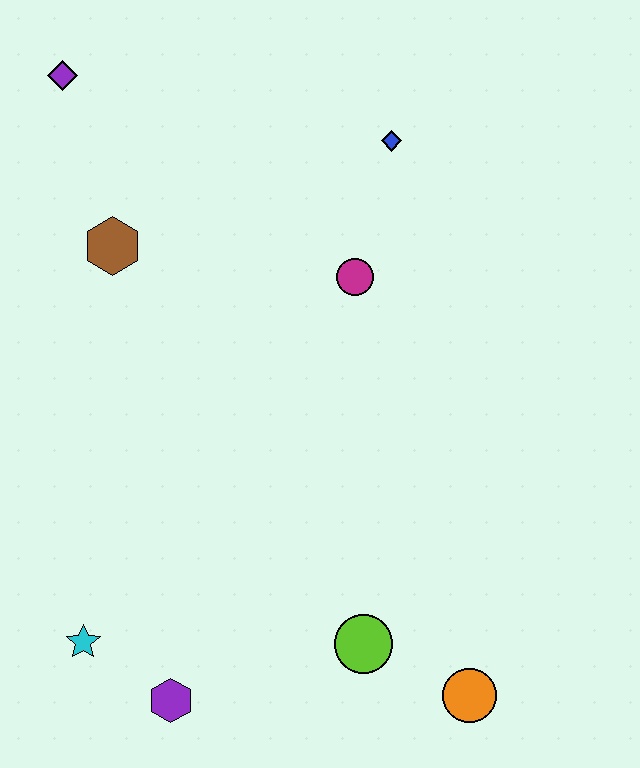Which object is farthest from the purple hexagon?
The purple diamond is farthest from the purple hexagon.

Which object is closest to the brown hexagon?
The purple diamond is closest to the brown hexagon.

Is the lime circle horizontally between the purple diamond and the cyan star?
No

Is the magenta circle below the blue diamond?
Yes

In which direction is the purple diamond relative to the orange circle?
The purple diamond is above the orange circle.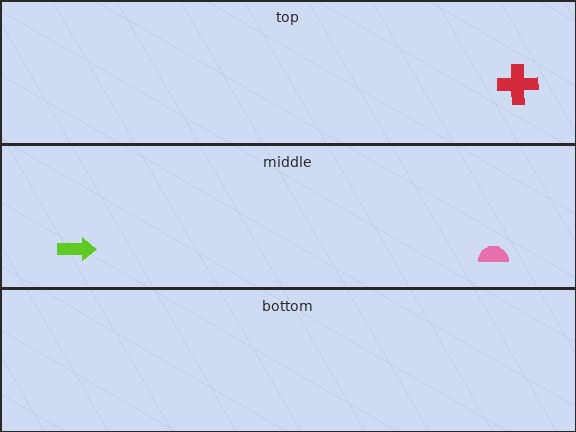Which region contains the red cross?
The top region.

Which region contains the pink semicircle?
The middle region.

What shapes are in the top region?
The red cross.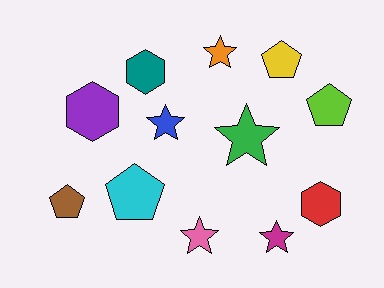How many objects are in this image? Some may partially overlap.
There are 12 objects.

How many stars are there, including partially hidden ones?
There are 5 stars.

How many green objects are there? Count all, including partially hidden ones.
There is 1 green object.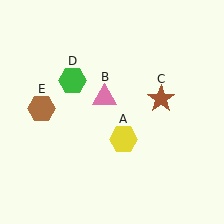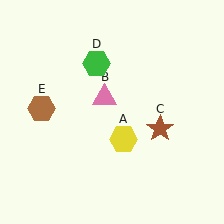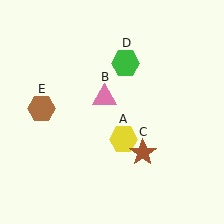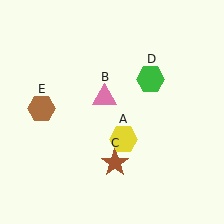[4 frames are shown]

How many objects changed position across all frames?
2 objects changed position: brown star (object C), green hexagon (object D).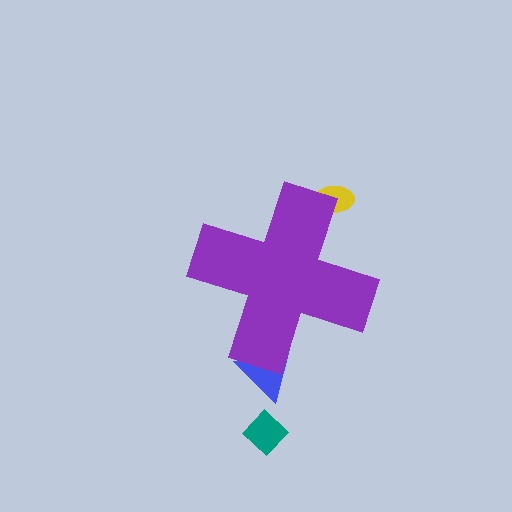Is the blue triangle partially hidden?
Yes, the blue triangle is partially hidden behind the purple cross.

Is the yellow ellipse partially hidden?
Yes, the yellow ellipse is partially hidden behind the purple cross.